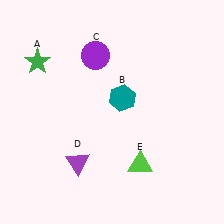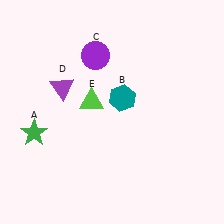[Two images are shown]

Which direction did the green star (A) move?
The green star (A) moved down.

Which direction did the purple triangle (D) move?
The purple triangle (D) moved up.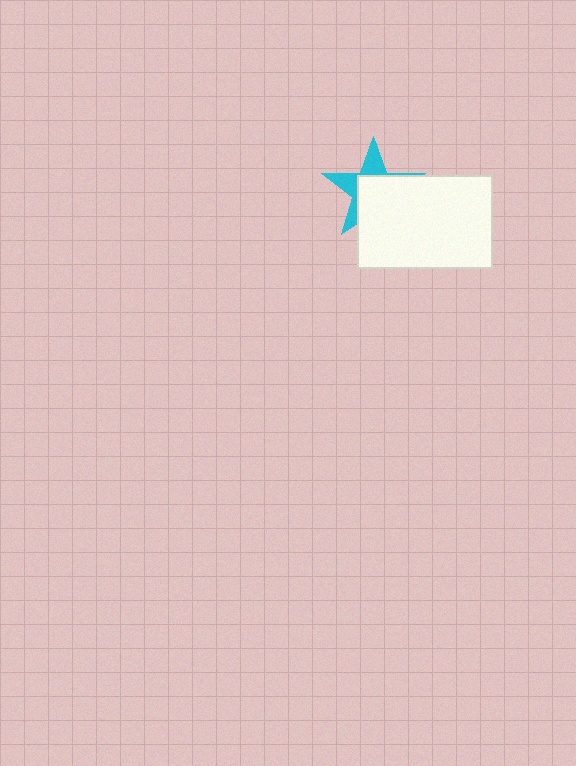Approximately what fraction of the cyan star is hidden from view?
Roughly 59% of the cyan star is hidden behind the white rectangle.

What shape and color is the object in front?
The object in front is a white rectangle.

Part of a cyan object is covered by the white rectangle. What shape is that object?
It is a star.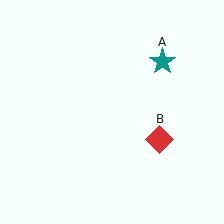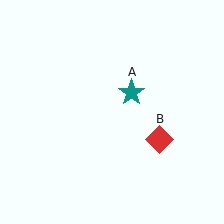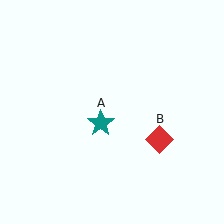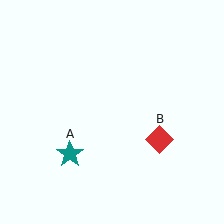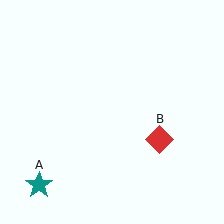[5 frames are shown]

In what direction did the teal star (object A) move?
The teal star (object A) moved down and to the left.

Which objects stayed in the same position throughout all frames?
Red diamond (object B) remained stationary.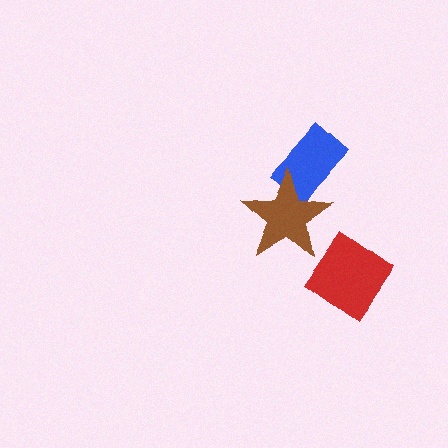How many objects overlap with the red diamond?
0 objects overlap with the red diamond.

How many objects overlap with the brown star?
1 object overlaps with the brown star.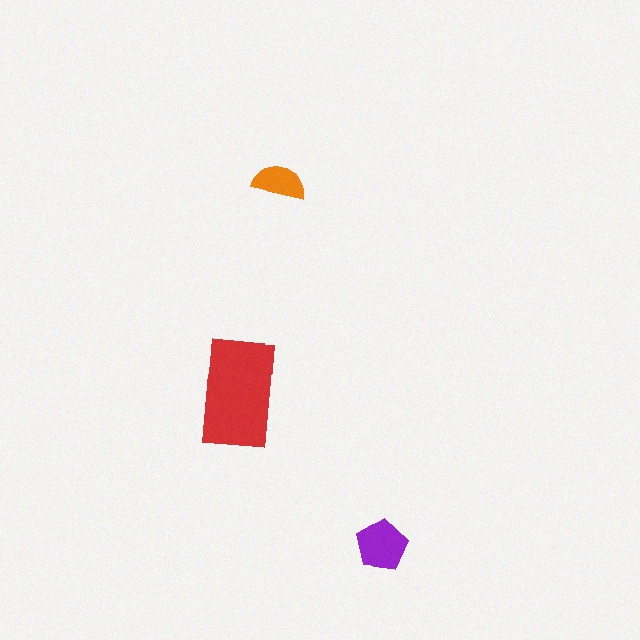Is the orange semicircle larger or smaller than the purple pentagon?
Smaller.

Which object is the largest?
The red rectangle.